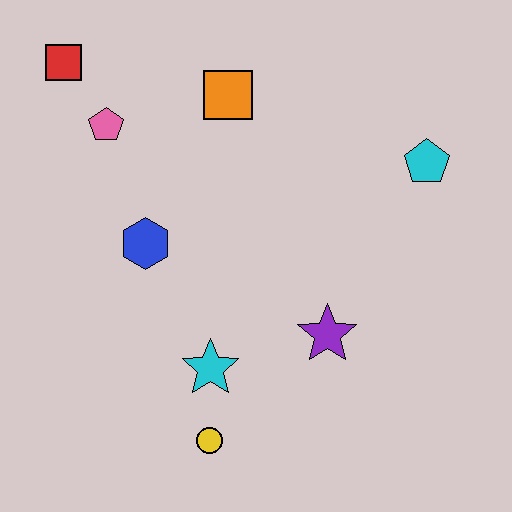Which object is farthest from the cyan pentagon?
The red square is farthest from the cyan pentagon.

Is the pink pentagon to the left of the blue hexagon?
Yes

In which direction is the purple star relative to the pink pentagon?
The purple star is to the right of the pink pentagon.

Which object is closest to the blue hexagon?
The pink pentagon is closest to the blue hexagon.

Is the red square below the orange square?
No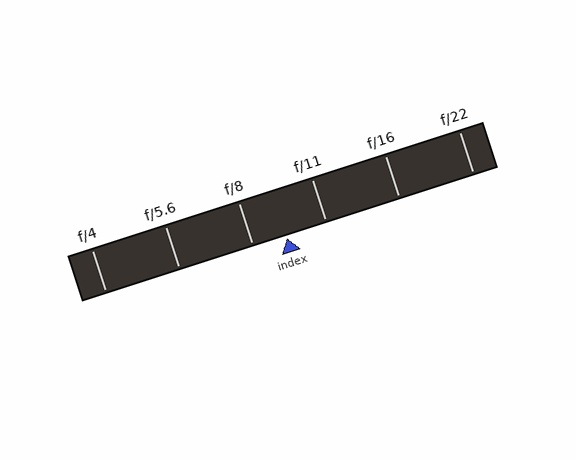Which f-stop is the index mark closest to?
The index mark is closest to f/8.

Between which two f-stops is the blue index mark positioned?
The index mark is between f/8 and f/11.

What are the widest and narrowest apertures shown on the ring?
The widest aperture shown is f/4 and the narrowest is f/22.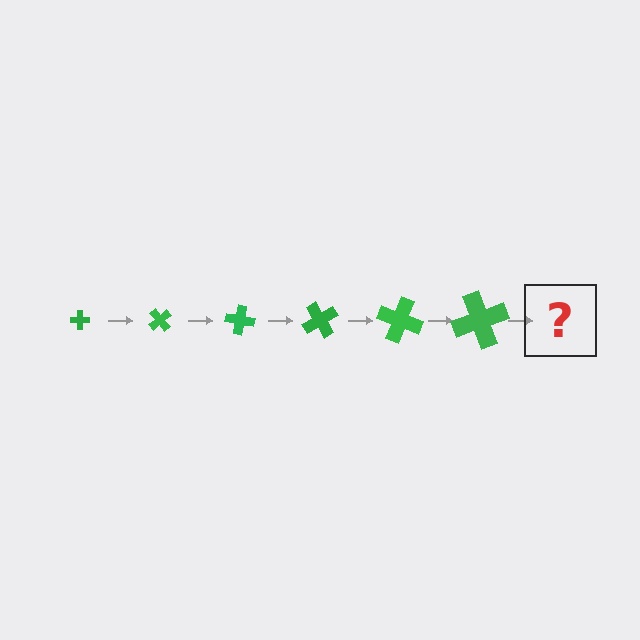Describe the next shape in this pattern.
It should be a cross, larger than the previous one and rotated 300 degrees from the start.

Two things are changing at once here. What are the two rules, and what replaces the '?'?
The two rules are that the cross grows larger each step and it rotates 50 degrees each step. The '?' should be a cross, larger than the previous one and rotated 300 degrees from the start.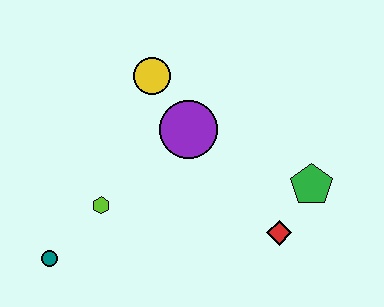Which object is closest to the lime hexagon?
The teal circle is closest to the lime hexagon.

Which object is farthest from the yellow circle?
The teal circle is farthest from the yellow circle.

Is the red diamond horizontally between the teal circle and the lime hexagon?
No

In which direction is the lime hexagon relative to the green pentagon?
The lime hexagon is to the left of the green pentagon.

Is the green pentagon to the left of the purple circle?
No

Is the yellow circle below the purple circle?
No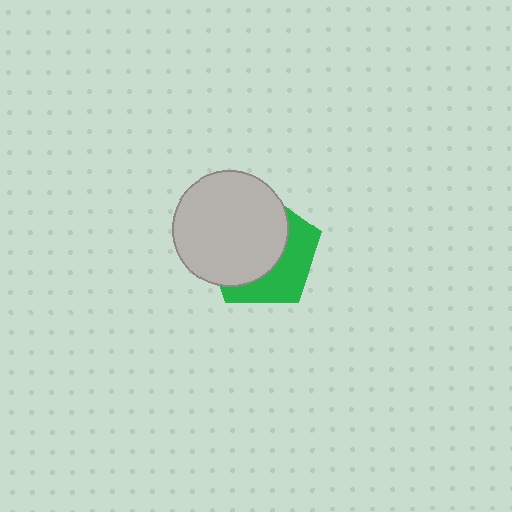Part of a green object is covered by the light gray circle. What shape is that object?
It is a pentagon.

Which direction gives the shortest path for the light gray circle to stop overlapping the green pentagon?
Moving toward the upper-left gives the shortest separation.